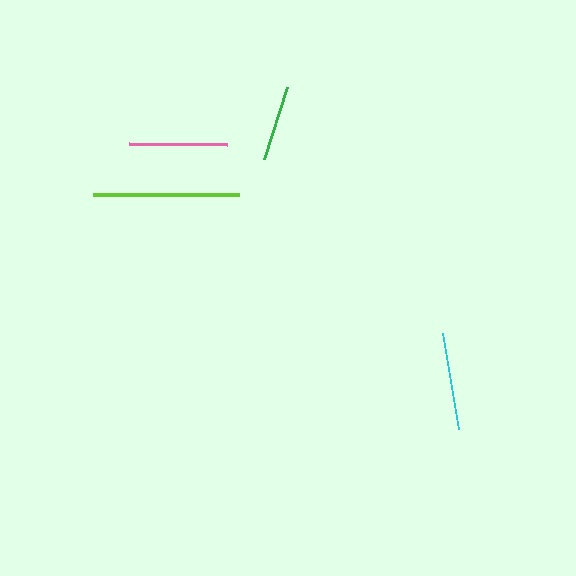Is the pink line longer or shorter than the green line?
The pink line is longer than the green line.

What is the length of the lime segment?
The lime segment is approximately 146 pixels long.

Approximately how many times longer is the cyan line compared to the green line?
The cyan line is approximately 1.3 times the length of the green line.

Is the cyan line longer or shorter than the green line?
The cyan line is longer than the green line.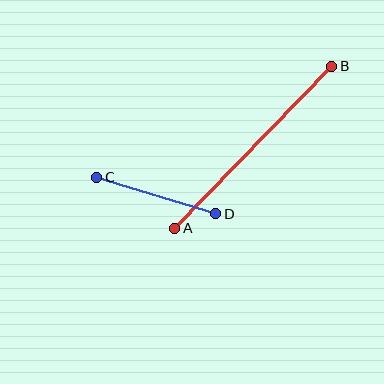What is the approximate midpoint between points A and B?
The midpoint is at approximately (253, 147) pixels.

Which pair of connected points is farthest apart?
Points A and B are farthest apart.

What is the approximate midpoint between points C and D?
The midpoint is at approximately (156, 196) pixels.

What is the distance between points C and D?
The distance is approximately 124 pixels.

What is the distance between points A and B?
The distance is approximately 226 pixels.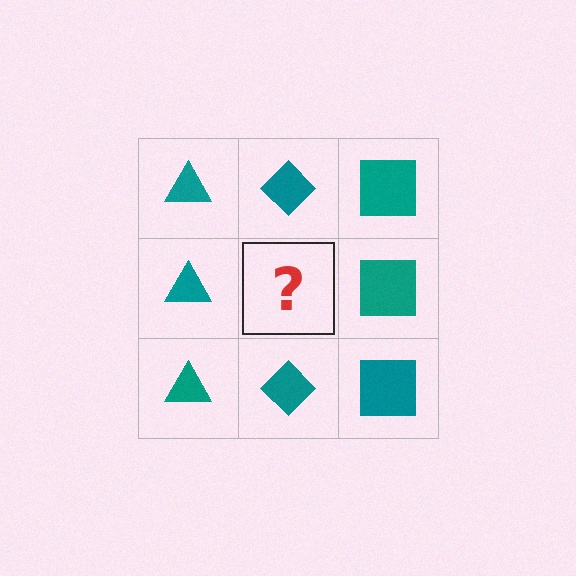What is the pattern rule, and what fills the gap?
The rule is that each column has a consistent shape. The gap should be filled with a teal diamond.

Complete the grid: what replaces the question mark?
The question mark should be replaced with a teal diamond.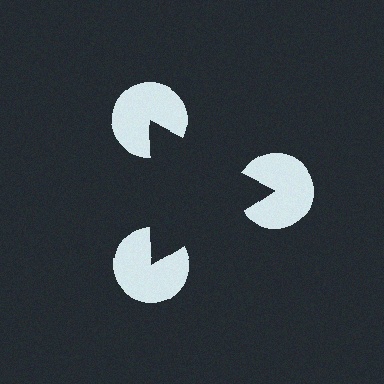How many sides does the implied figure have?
3 sides.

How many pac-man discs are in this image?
There are 3 — one at each vertex of the illusory triangle.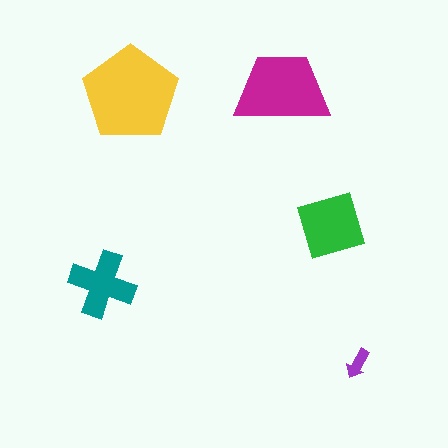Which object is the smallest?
The purple arrow.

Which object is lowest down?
The purple arrow is bottommost.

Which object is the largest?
The yellow pentagon.